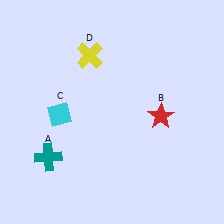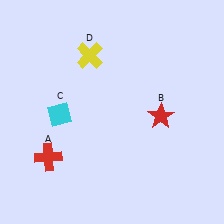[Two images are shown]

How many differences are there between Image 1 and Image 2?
There is 1 difference between the two images.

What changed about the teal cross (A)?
In Image 1, A is teal. In Image 2, it changed to red.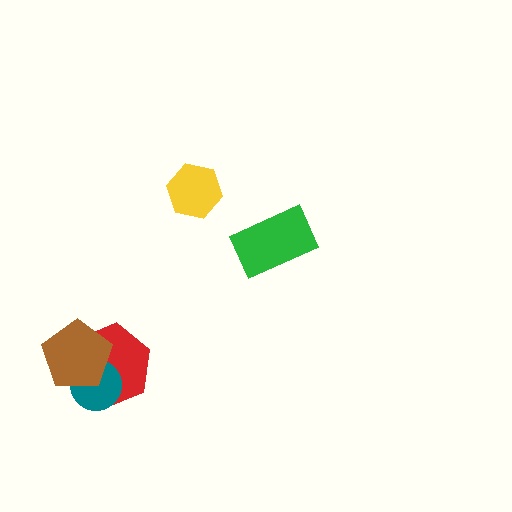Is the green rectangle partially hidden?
No, no other shape covers it.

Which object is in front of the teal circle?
The brown pentagon is in front of the teal circle.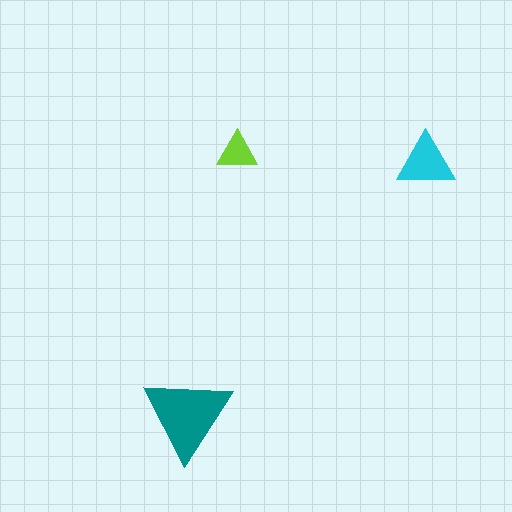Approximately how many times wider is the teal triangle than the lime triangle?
About 2 times wider.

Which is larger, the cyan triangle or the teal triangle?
The teal one.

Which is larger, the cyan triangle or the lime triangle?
The cyan one.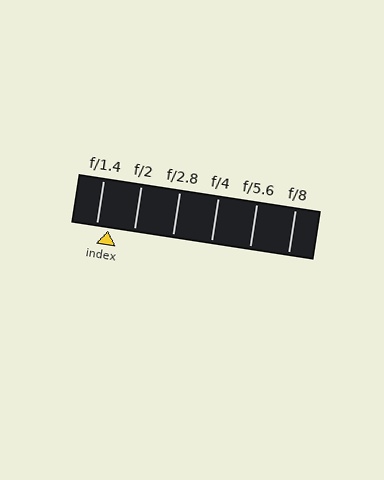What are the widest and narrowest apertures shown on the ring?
The widest aperture shown is f/1.4 and the narrowest is f/8.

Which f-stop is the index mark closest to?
The index mark is closest to f/1.4.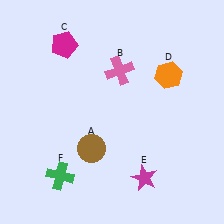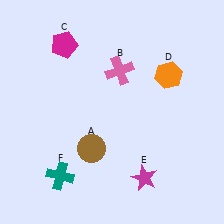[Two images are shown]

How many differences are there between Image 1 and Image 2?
There is 1 difference between the two images.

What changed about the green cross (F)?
In Image 1, F is green. In Image 2, it changed to teal.